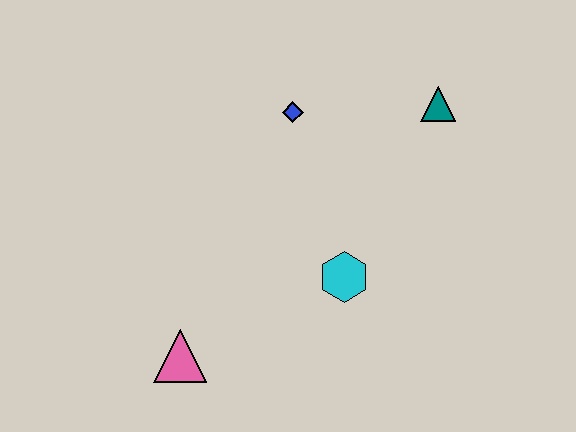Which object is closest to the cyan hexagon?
The blue diamond is closest to the cyan hexagon.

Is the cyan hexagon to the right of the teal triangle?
No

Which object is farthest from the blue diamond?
The pink triangle is farthest from the blue diamond.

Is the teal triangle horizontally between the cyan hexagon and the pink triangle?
No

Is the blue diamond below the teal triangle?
Yes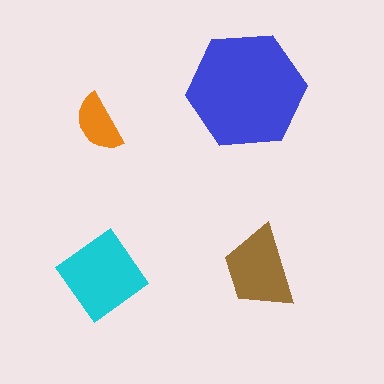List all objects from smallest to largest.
The orange semicircle, the brown trapezoid, the cyan diamond, the blue hexagon.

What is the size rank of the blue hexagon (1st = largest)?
1st.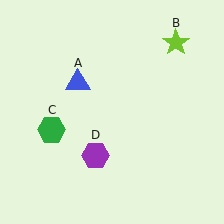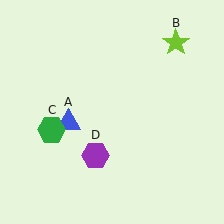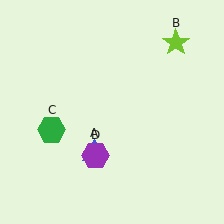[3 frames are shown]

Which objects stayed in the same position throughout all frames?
Lime star (object B) and green hexagon (object C) and purple hexagon (object D) remained stationary.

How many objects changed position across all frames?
1 object changed position: blue triangle (object A).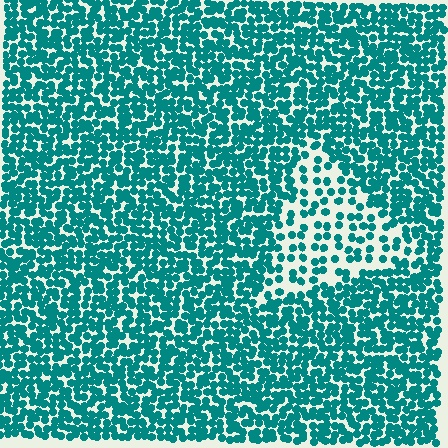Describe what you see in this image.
The image contains small teal elements arranged at two different densities. A triangle-shaped region is visible where the elements are less densely packed than the surrounding area.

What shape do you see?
I see a triangle.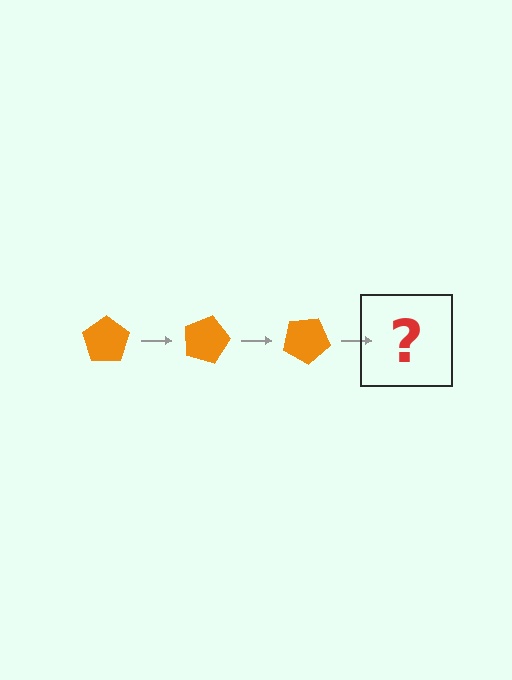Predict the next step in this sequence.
The next step is an orange pentagon rotated 45 degrees.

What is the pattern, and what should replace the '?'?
The pattern is that the pentagon rotates 15 degrees each step. The '?' should be an orange pentagon rotated 45 degrees.